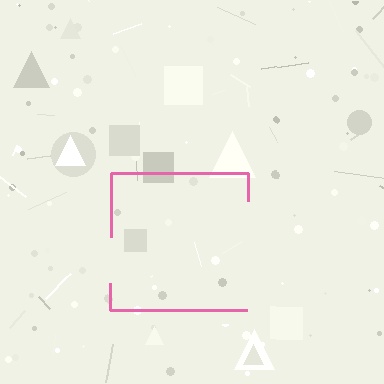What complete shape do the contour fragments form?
The contour fragments form a square.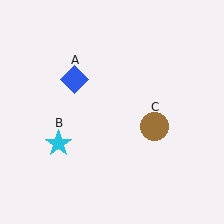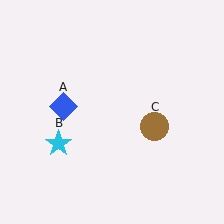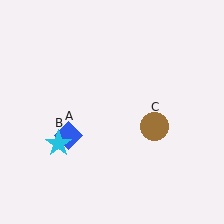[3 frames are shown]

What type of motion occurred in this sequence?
The blue diamond (object A) rotated counterclockwise around the center of the scene.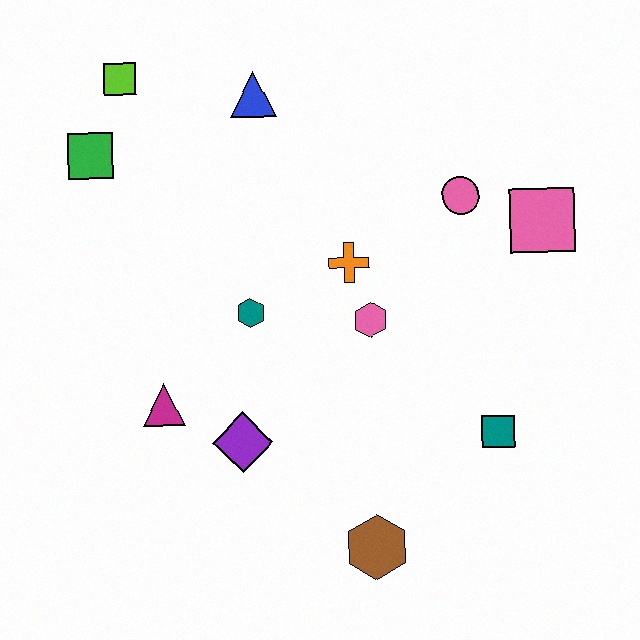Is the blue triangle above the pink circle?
Yes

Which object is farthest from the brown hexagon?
The lime square is farthest from the brown hexagon.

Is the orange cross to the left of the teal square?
Yes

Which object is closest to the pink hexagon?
The orange cross is closest to the pink hexagon.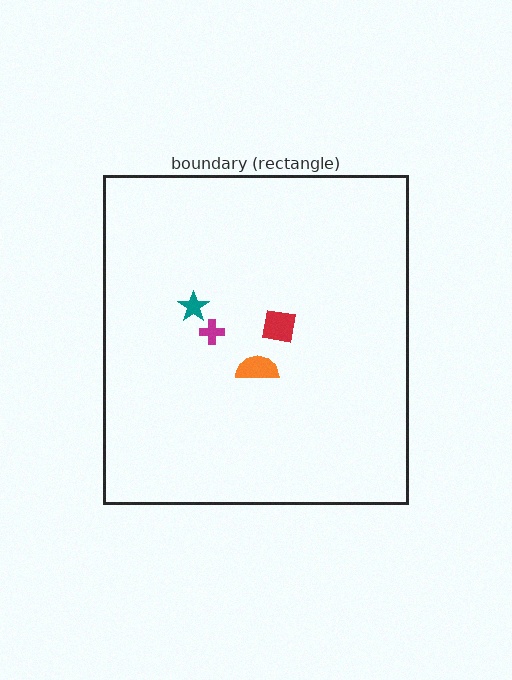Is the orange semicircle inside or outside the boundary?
Inside.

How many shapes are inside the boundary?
4 inside, 0 outside.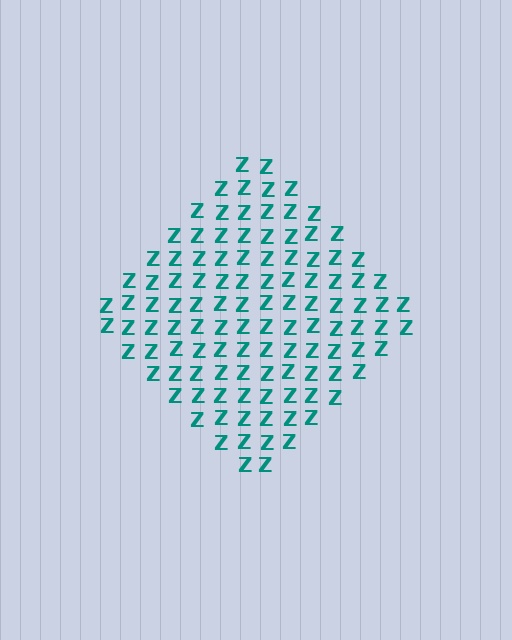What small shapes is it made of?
It is made of small letter Z's.